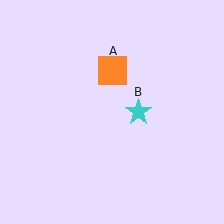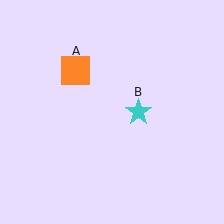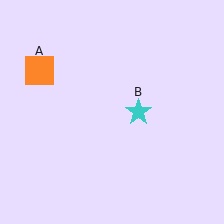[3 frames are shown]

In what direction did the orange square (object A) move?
The orange square (object A) moved left.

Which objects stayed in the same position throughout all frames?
Cyan star (object B) remained stationary.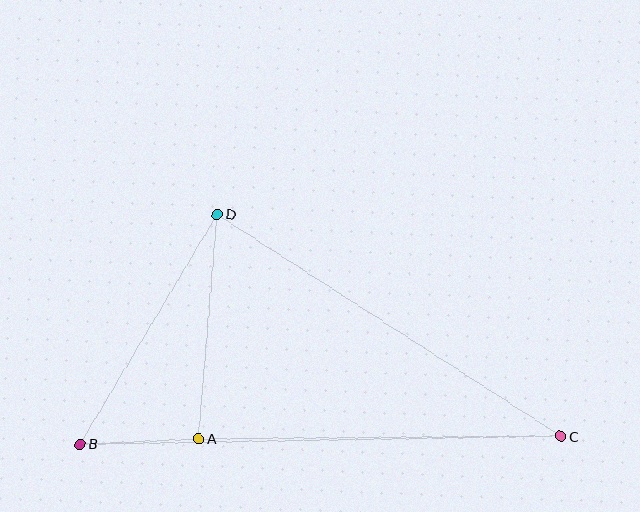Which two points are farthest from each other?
Points B and C are farthest from each other.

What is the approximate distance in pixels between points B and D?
The distance between B and D is approximately 267 pixels.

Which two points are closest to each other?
Points A and B are closest to each other.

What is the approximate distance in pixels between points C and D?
The distance between C and D is approximately 409 pixels.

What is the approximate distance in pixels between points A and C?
The distance between A and C is approximately 362 pixels.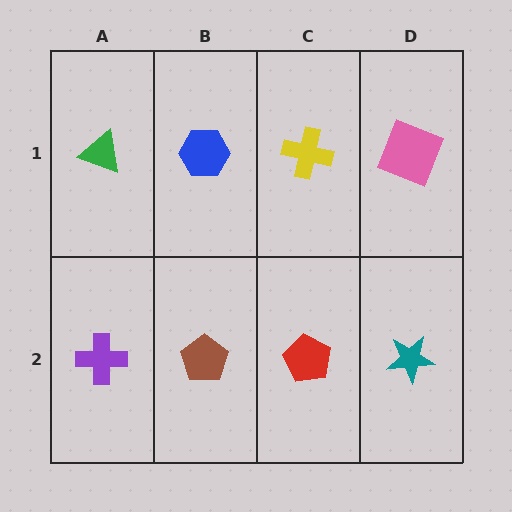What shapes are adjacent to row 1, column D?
A teal star (row 2, column D), a yellow cross (row 1, column C).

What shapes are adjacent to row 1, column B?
A brown pentagon (row 2, column B), a green triangle (row 1, column A), a yellow cross (row 1, column C).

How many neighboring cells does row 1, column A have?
2.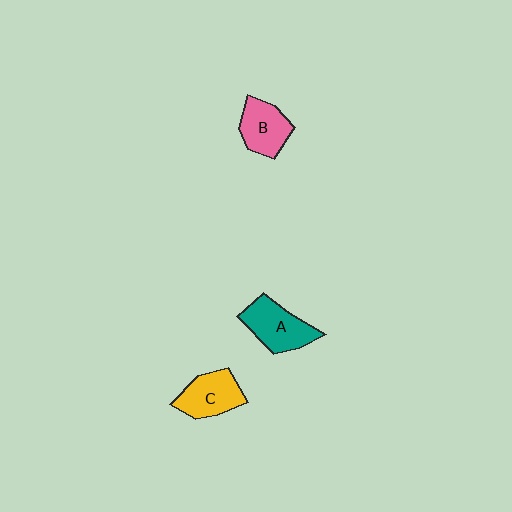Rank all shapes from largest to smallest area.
From largest to smallest: A (teal), C (yellow), B (pink).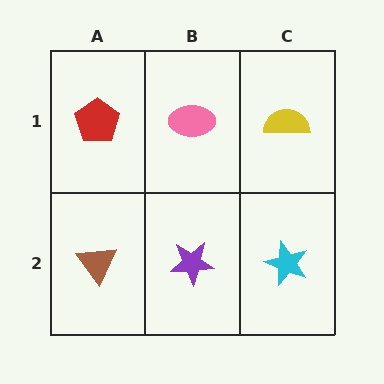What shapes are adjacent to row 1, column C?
A cyan star (row 2, column C), a pink ellipse (row 1, column B).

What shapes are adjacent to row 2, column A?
A red pentagon (row 1, column A), a purple star (row 2, column B).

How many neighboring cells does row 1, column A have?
2.